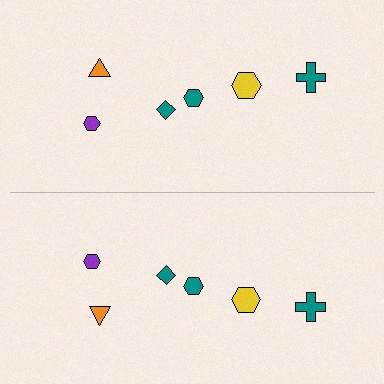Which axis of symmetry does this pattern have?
The pattern has a horizontal axis of symmetry running through the center of the image.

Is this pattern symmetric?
Yes, this pattern has bilateral (reflection) symmetry.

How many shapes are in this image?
There are 12 shapes in this image.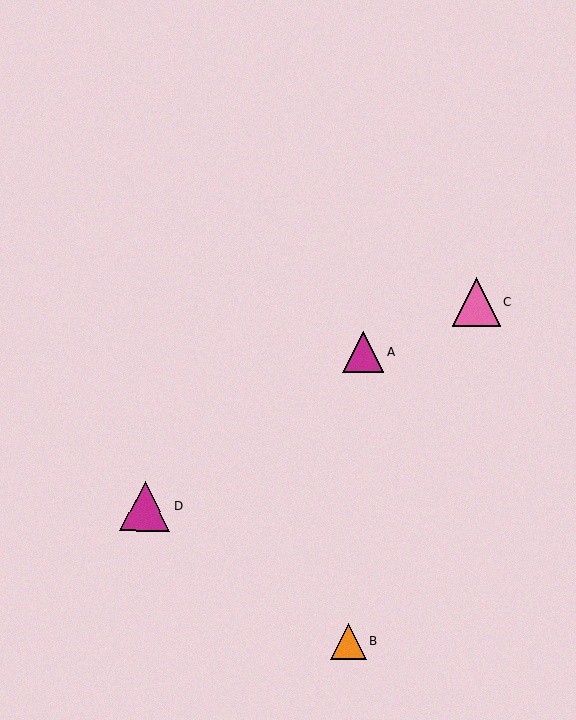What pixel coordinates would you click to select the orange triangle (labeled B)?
Click at (348, 641) to select the orange triangle B.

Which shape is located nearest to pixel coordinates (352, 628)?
The orange triangle (labeled B) at (348, 641) is nearest to that location.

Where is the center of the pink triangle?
The center of the pink triangle is at (477, 302).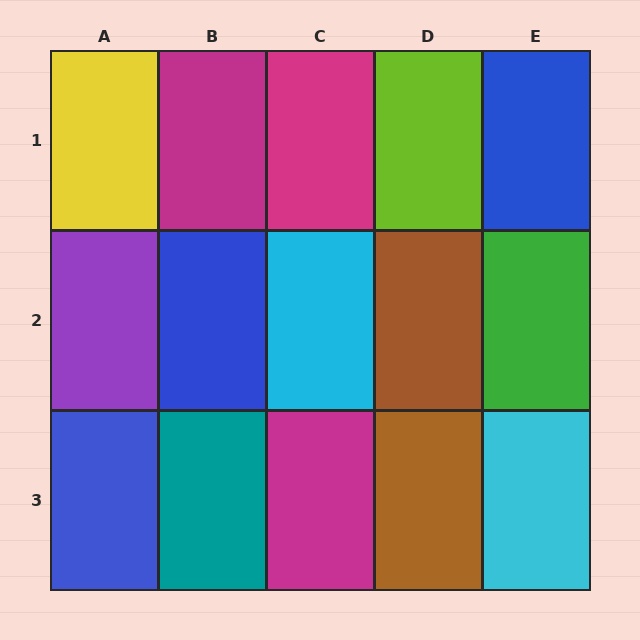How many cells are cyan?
2 cells are cyan.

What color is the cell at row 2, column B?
Blue.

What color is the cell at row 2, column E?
Green.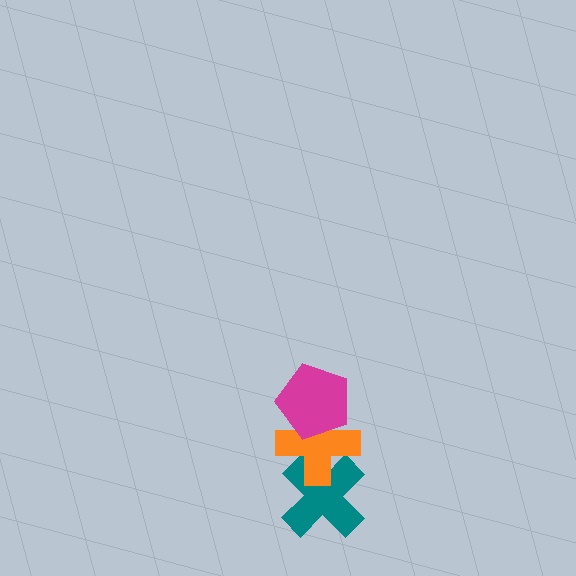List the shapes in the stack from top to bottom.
From top to bottom: the magenta pentagon, the orange cross, the teal cross.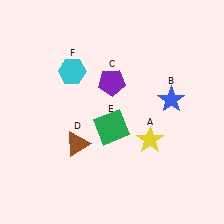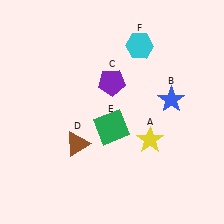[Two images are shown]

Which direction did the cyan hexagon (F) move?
The cyan hexagon (F) moved right.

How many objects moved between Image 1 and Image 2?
1 object moved between the two images.